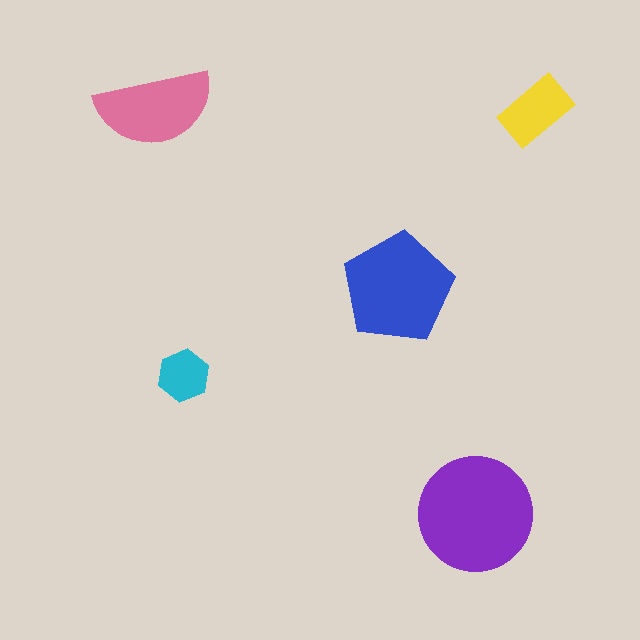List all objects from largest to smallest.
The purple circle, the blue pentagon, the pink semicircle, the yellow rectangle, the cyan hexagon.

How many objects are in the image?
There are 5 objects in the image.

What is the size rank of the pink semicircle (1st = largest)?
3rd.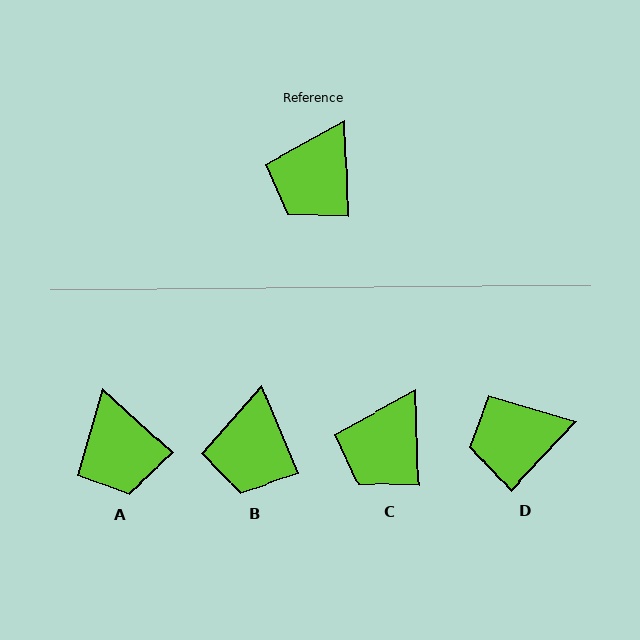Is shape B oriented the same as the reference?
No, it is off by about 20 degrees.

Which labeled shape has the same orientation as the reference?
C.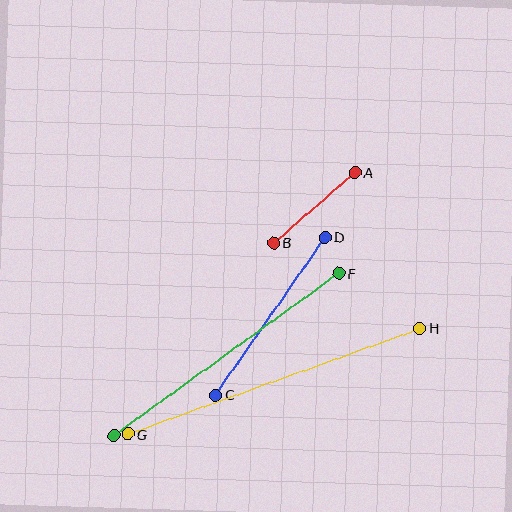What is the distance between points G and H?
The distance is approximately 310 pixels.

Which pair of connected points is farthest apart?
Points G and H are farthest apart.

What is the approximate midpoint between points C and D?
The midpoint is at approximately (270, 316) pixels.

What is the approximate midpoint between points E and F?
The midpoint is at approximately (227, 354) pixels.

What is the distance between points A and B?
The distance is approximately 107 pixels.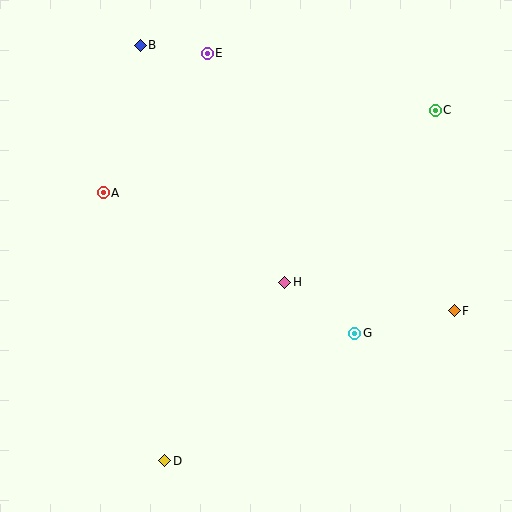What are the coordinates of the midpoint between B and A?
The midpoint between B and A is at (122, 119).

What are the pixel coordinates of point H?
Point H is at (285, 282).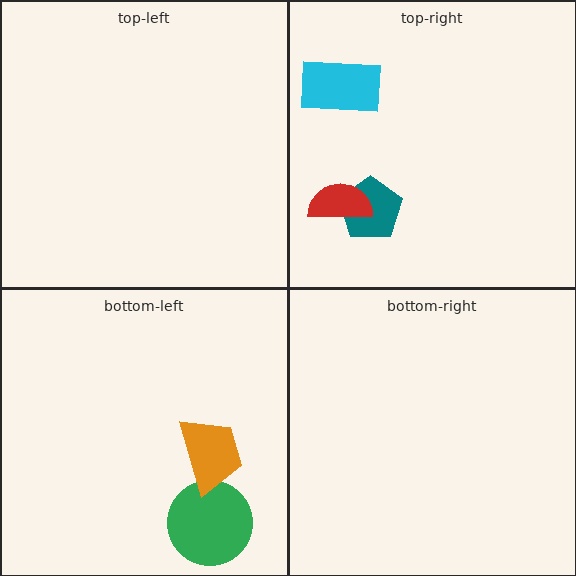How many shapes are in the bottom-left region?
2.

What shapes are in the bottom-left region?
The green circle, the orange trapezoid.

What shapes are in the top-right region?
The teal pentagon, the cyan rectangle, the red semicircle.